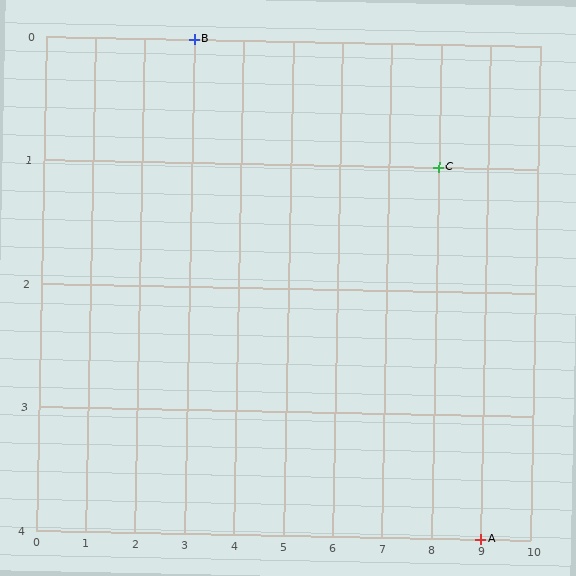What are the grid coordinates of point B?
Point B is at grid coordinates (3, 0).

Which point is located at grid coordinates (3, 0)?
Point B is at (3, 0).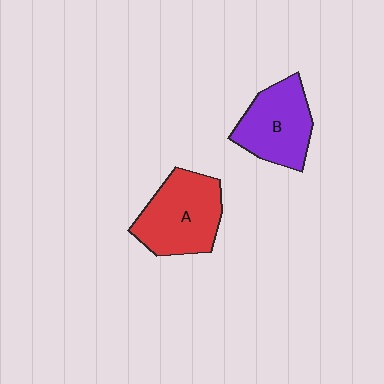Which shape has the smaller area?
Shape B (purple).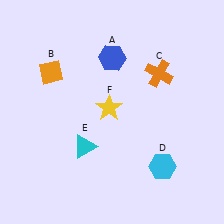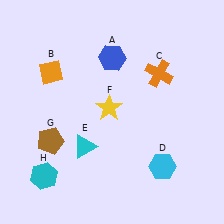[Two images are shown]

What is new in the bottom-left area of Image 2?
A brown pentagon (G) was added in the bottom-left area of Image 2.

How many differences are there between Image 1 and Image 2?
There are 2 differences between the two images.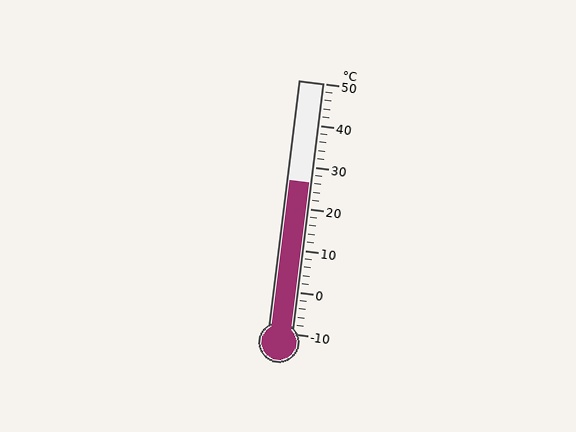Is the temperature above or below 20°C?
The temperature is above 20°C.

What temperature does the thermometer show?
The thermometer shows approximately 26°C.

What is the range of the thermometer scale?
The thermometer scale ranges from -10°C to 50°C.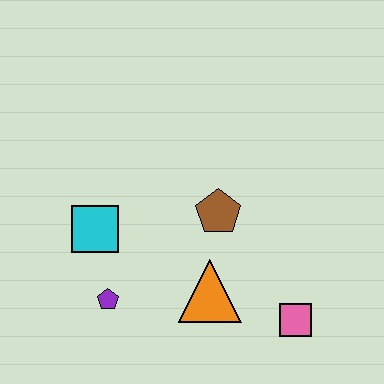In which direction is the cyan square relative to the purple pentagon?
The cyan square is above the purple pentagon.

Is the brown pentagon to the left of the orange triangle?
No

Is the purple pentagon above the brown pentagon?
No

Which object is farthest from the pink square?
The cyan square is farthest from the pink square.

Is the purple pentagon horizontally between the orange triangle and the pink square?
No